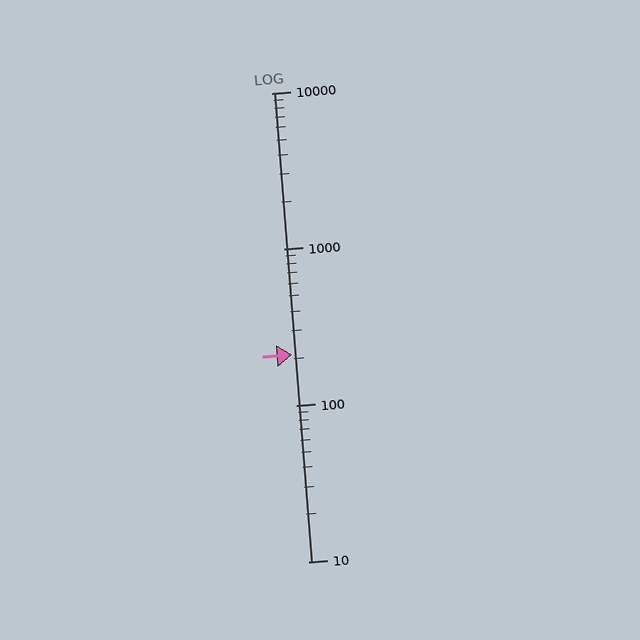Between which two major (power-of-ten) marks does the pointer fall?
The pointer is between 100 and 1000.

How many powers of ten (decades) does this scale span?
The scale spans 3 decades, from 10 to 10000.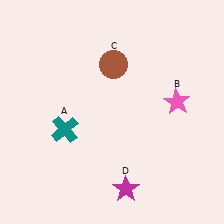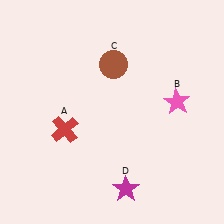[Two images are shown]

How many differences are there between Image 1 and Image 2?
There is 1 difference between the two images.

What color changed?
The cross (A) changed from teal in Image 1 to red in Image 2.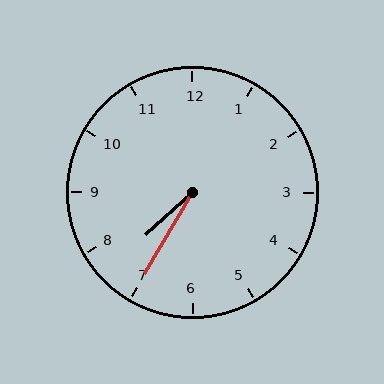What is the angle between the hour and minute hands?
Approximately 18 degrees.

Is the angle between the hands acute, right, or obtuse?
It is acute.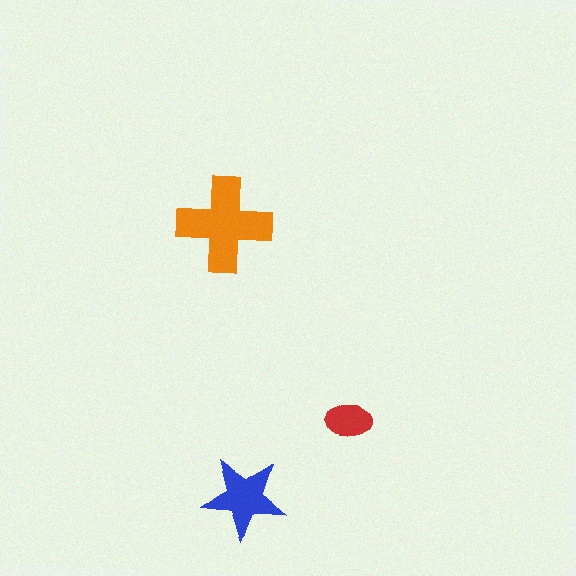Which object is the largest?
The orange cross.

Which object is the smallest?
The red ellipse.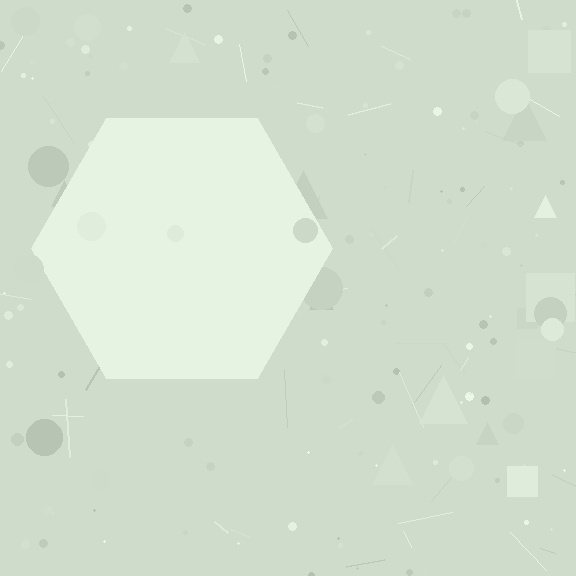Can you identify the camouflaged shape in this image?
The camouflaged shape is a hexagon.